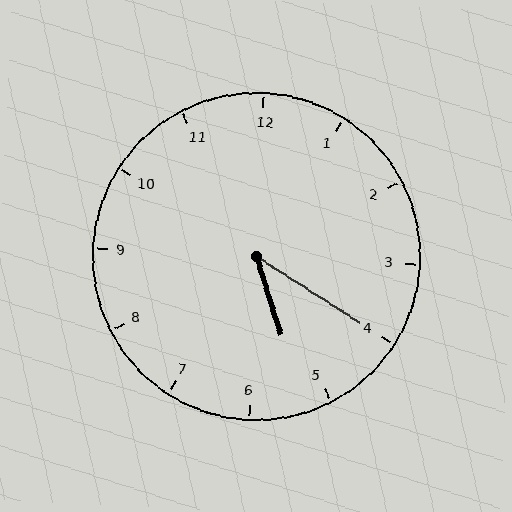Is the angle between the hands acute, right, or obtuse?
It is acute.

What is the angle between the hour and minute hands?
Approximately 40 degrees.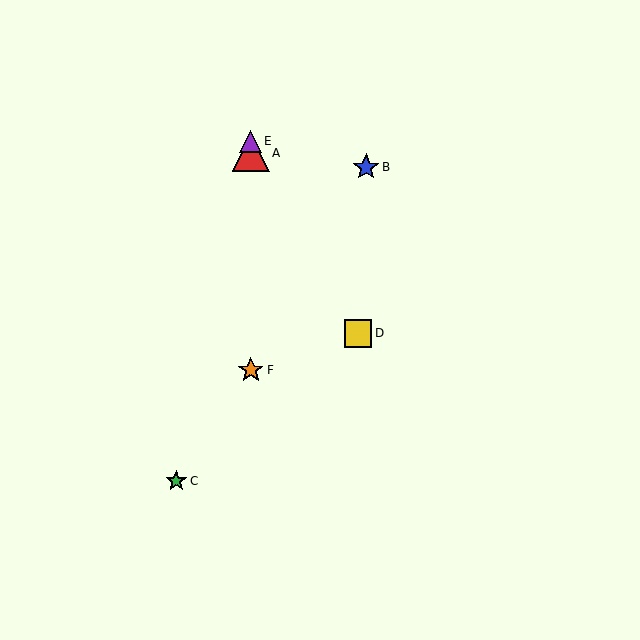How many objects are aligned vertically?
3 objects (A, E, F) are aligned vertically.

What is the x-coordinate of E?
Object E is at x≈251.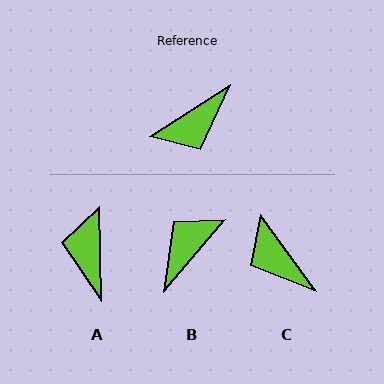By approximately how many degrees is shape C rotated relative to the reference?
Approximately 86 degrees clockwise.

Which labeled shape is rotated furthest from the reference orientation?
B, about 163 degrees away.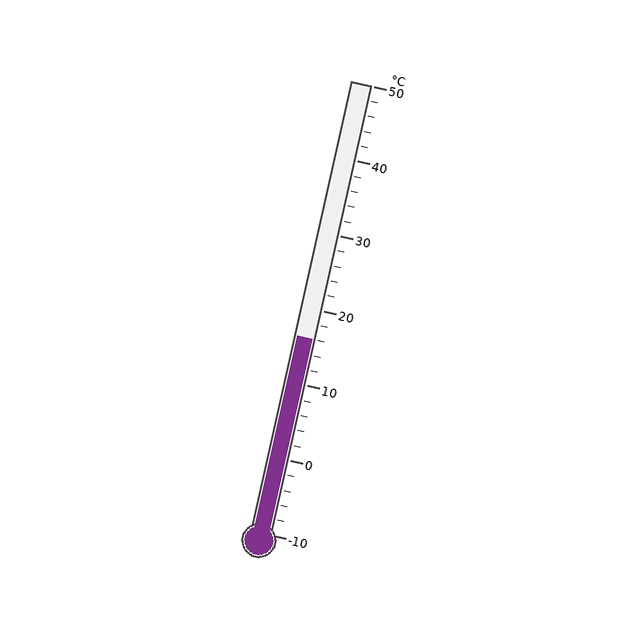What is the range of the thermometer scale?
The thermometer scale ranges from -10°C to 50°C.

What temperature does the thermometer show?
The thermometer shows approximately 16°C.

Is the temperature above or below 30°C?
The temperature is below 30°C.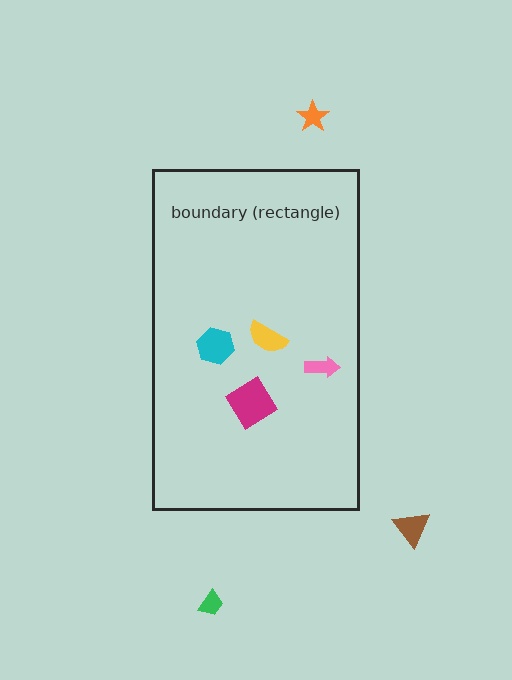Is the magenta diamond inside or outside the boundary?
Inside.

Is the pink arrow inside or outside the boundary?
Inside.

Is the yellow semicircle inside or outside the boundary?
Inside.